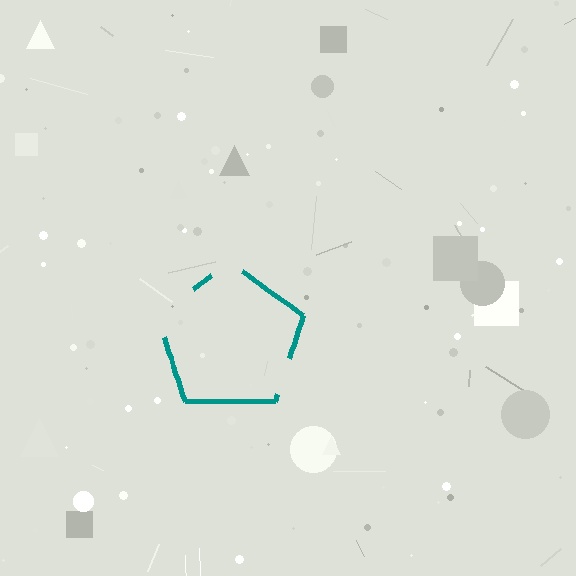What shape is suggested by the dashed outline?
The dashed outline suggests a pentagon.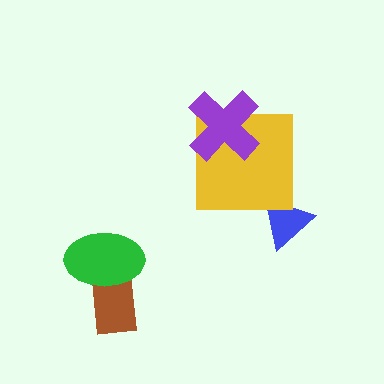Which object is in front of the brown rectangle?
The green ellipse is in front of the brown rectangle.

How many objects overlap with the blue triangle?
0 objects overlap with the blue triangle.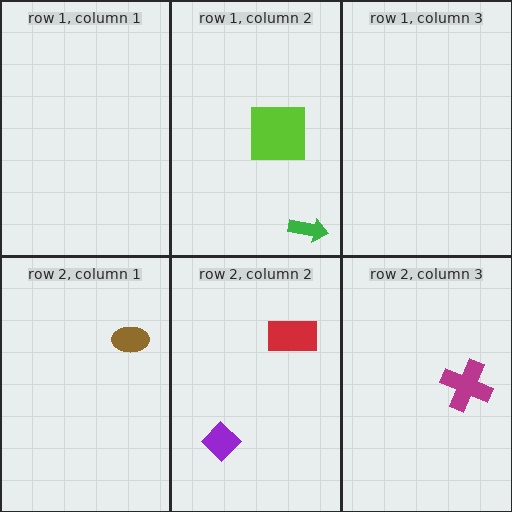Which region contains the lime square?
The row 1, column 2 region.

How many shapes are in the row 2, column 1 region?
1.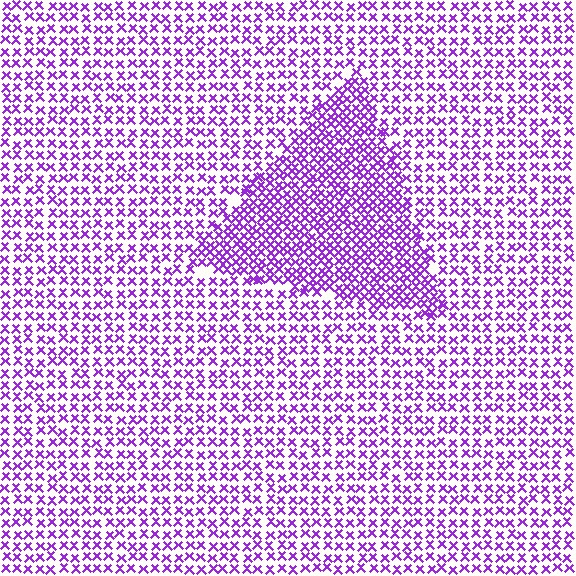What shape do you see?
I see a triangle.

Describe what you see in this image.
The image contains small purple elements arranged at two different densities. A triangle-shaped region is visible where the elements are more densely packed than the surrounding area.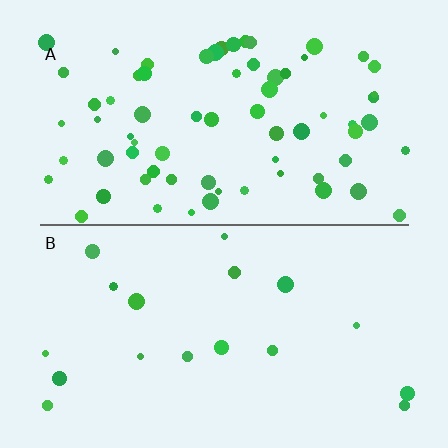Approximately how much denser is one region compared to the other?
Approximately 3.9× — region A over region B.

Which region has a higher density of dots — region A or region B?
A (the top).